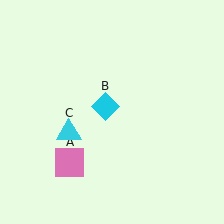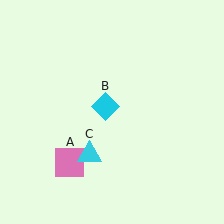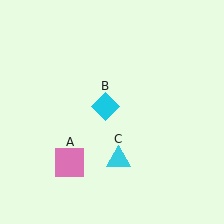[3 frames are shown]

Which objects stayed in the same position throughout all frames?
Pink square (object A) and cyan diamond (object B) remained stationary.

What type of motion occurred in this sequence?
The cyan triangle (object C) rotated counterclockwise around the center of the scene.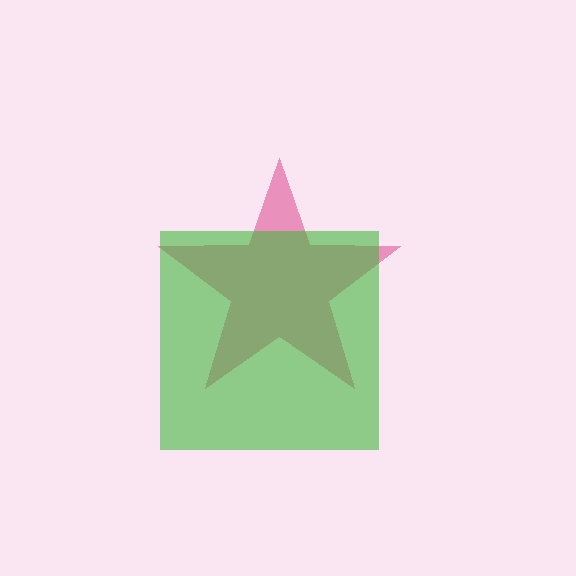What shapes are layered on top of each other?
The layered shapes are: a pink star, a green square.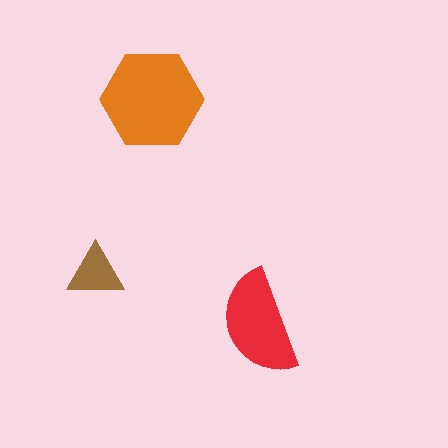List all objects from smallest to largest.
The brown triangle, the red semicircle, the orange hexagon.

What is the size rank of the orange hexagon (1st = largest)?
1st.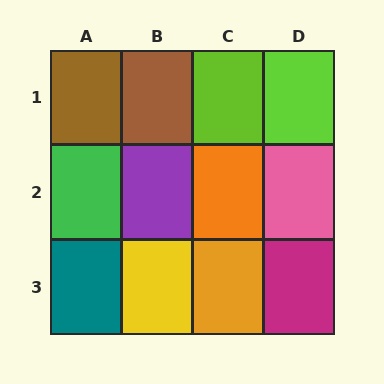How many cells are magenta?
1 cell is magenta.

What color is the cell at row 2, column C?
Orange.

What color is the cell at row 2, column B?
Purple.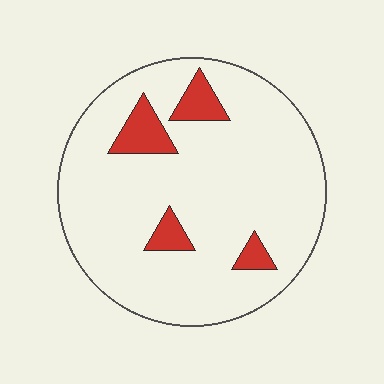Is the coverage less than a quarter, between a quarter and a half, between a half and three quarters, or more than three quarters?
Less than a quarter.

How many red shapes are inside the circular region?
4.